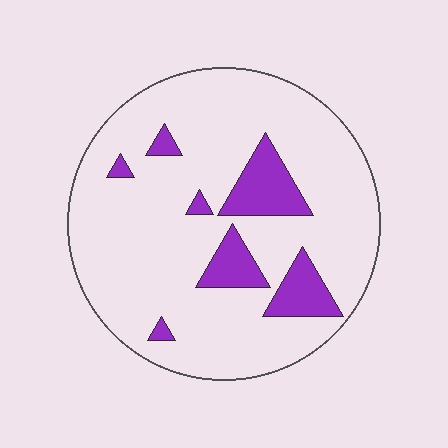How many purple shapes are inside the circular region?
7.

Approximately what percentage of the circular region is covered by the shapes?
Approximately 15%.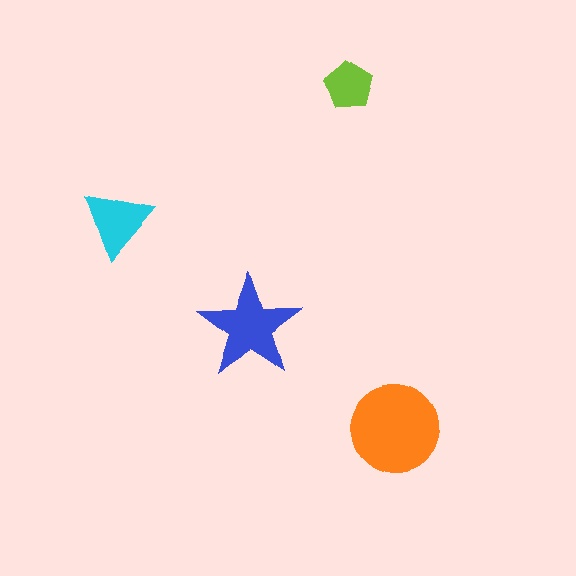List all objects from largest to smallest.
The orange circle, the blue star, the cyan triangle, the lime pentagon.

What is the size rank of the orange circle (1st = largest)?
1st.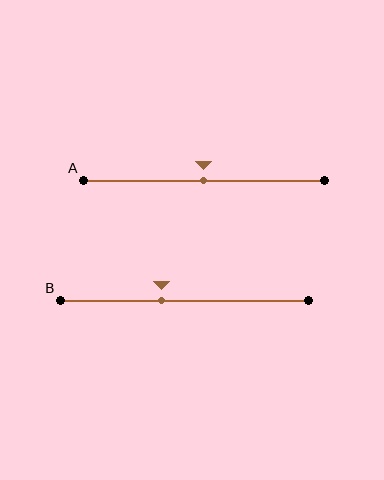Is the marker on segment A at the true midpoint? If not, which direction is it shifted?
Yes, the marker on segment A is at the true midpoint.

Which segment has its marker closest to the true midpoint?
Segment A has its marker closest to the true midpoint.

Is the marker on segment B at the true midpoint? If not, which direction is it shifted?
No, the marker on segment B is shifted to the left by about 9% of the segment length.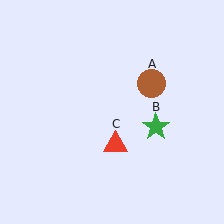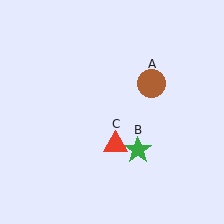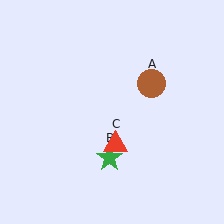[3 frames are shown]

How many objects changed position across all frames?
1 object changed position: green star (object B).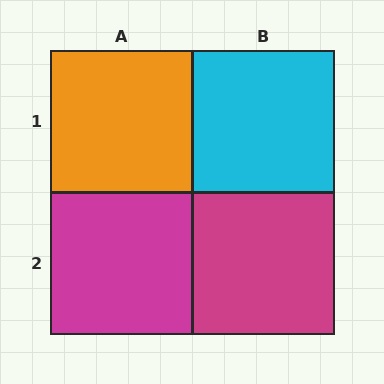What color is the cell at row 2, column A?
Magenta.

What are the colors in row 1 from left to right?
Orange, cyan.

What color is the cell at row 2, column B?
Magenta.